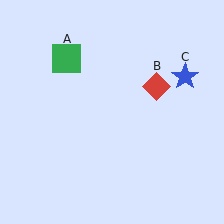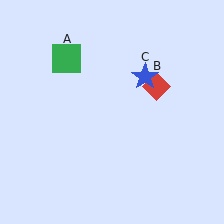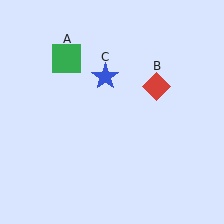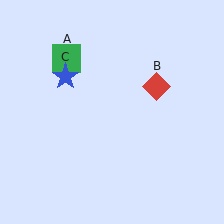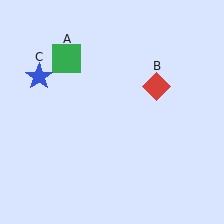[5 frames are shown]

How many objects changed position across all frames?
1 object changed position: blue star (object C).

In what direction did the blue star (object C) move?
The blue star (object C) moved left.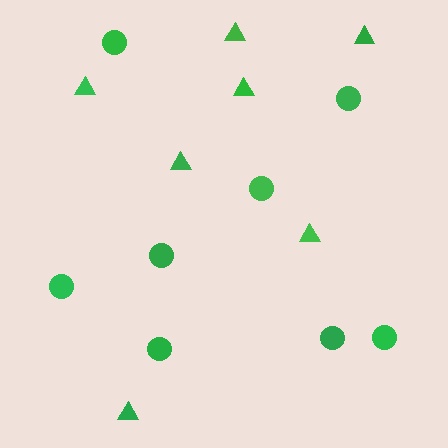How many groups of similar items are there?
There are 2 groups: one group of triangles (7) and one group of circles (8).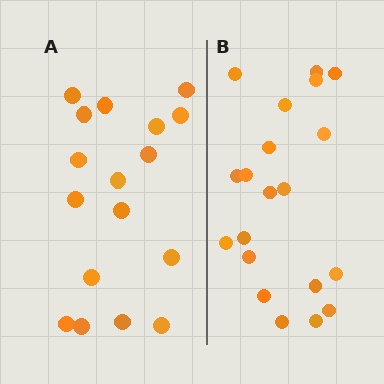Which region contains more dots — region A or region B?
Region B (the right region) has more dots.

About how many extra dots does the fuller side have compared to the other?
Region B has just a few more — roughly 2 or 3 more dots than region A.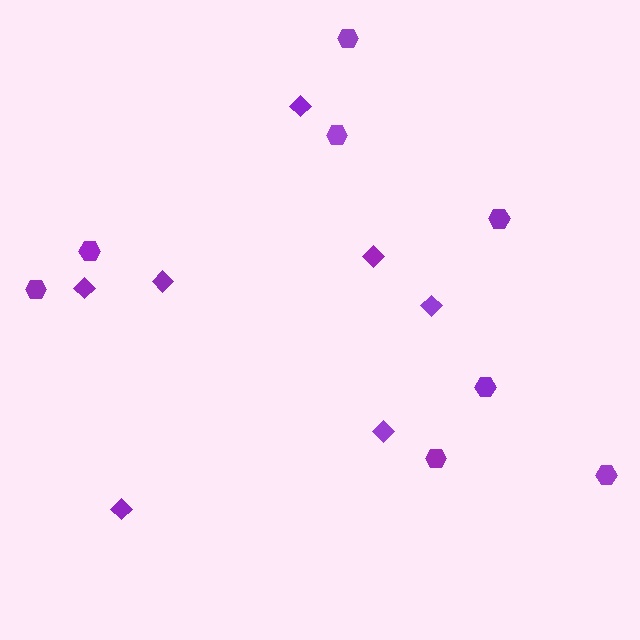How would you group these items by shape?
There are 2 groups: one group of diamonds (7) and one group of hexagons (8).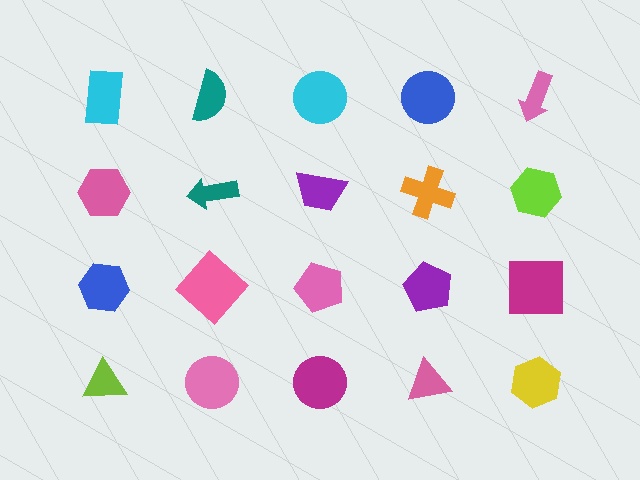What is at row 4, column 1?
A lime triangle.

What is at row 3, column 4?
A purple pentagon.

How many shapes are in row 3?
5 shapes.